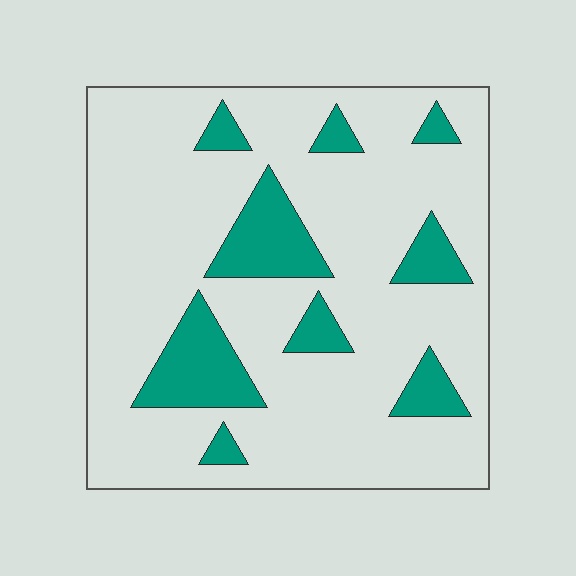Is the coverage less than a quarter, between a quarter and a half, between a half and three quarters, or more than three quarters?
Less than a quarter.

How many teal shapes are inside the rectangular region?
9.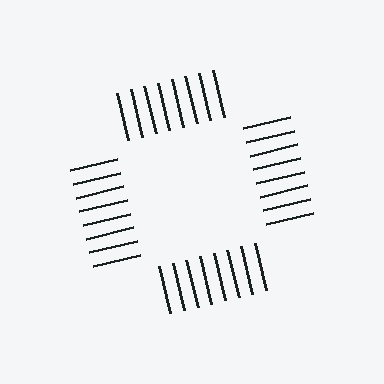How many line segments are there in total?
32 — 8 along each of the 4 edges.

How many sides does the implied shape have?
4 sides — the line-ends trace a square.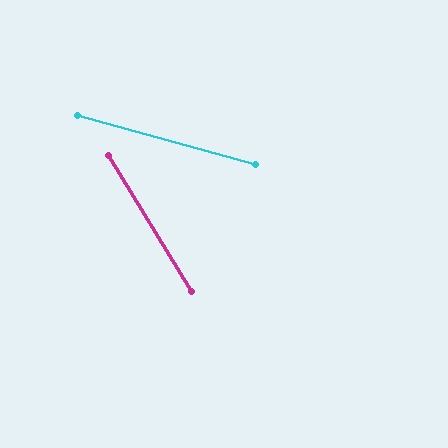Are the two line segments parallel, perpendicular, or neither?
Neither parallel nor perpendicular — they differ by about 43°.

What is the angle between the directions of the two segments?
Approximately 43 degrees.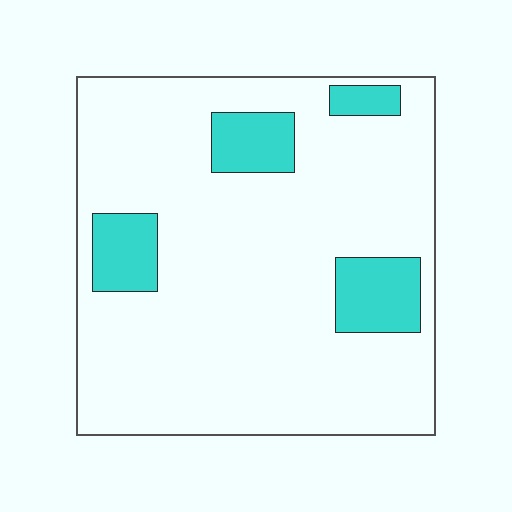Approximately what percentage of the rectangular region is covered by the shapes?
Approximately 15%.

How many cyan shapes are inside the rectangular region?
4.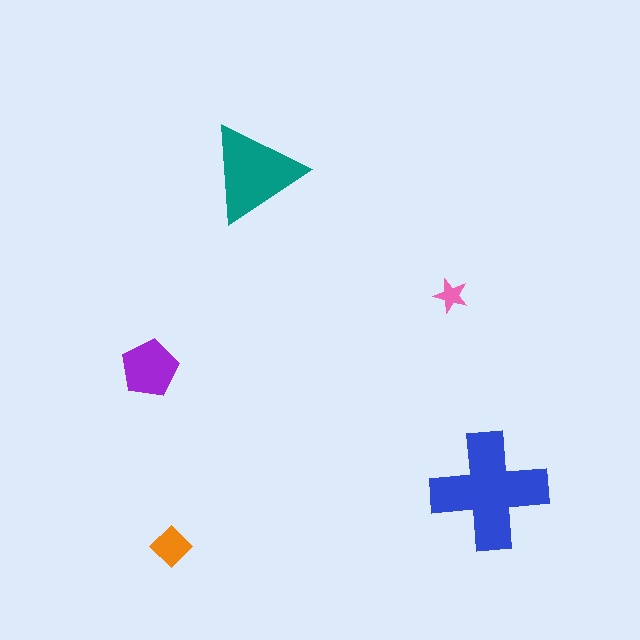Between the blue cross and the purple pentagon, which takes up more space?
The blue cross.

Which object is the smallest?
The pink star.